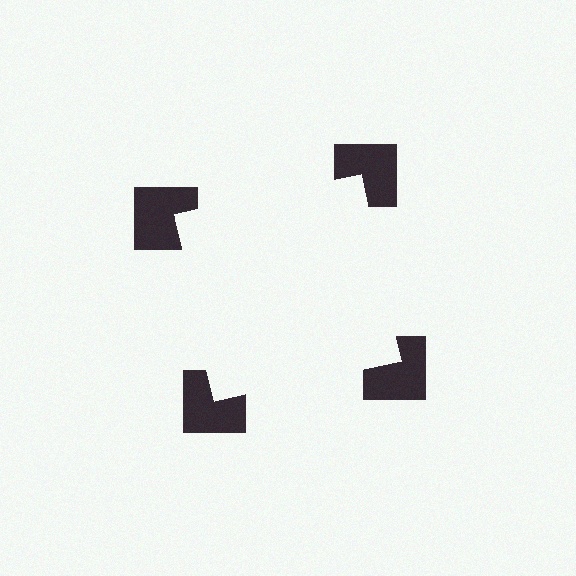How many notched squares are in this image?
There are 4 — one at each vertex of the illusory square.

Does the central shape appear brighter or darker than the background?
It typically appears slightly brighter than the background, even though no actual brightness change is drawn.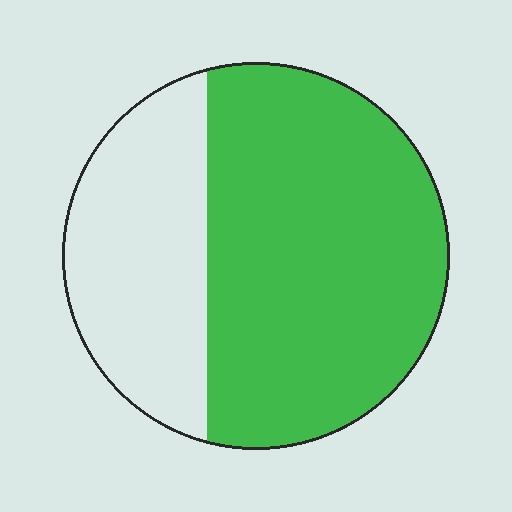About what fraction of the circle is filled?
About two thirds (2/3).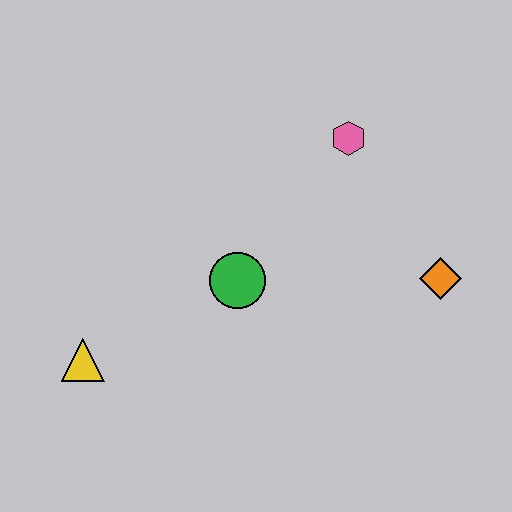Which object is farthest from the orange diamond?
The yellow triangle is farthest from the orange diamond.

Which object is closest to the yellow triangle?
The green circle is closest to the yellow triangle.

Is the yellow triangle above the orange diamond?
No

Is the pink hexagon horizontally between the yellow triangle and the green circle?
No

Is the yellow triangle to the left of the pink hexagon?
Yes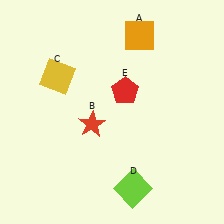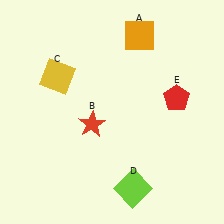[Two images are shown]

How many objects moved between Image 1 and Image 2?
1 object moved between the two images.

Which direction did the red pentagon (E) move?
The red pentagon (E) moved right.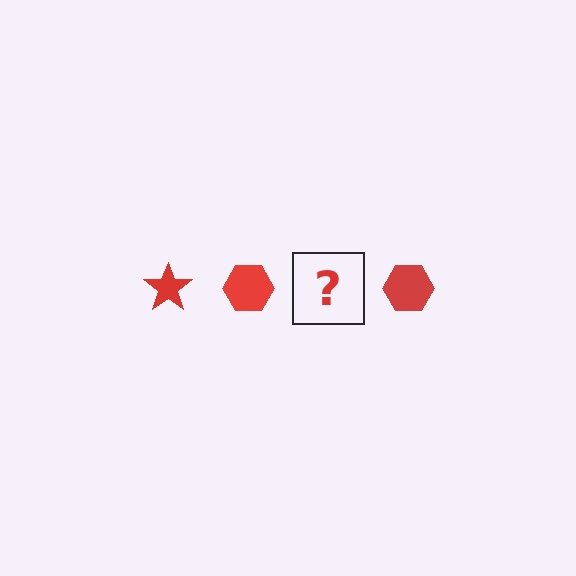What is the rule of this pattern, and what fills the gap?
The rule is that the pattern cycles through star, hexagon shapes in red. The gap should be filled with a red star.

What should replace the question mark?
The question mark should be replaced with a red star.